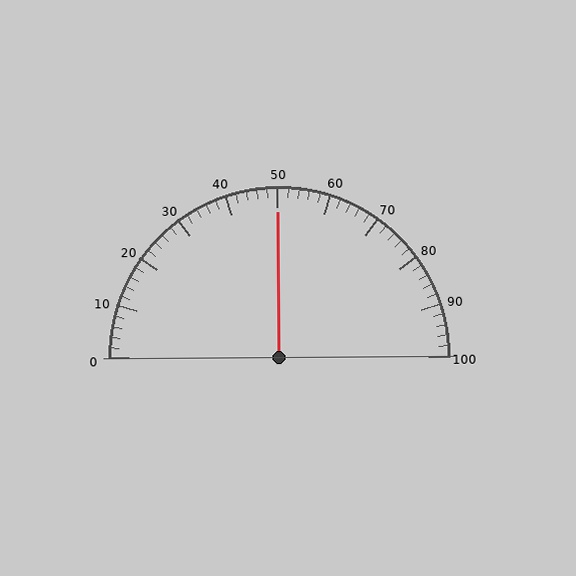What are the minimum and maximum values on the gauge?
The gauge ranges from 0 to 100.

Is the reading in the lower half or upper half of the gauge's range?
The reading is in the upper half of the range (0 to 100).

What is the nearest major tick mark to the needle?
The nearest major tick mark is 50.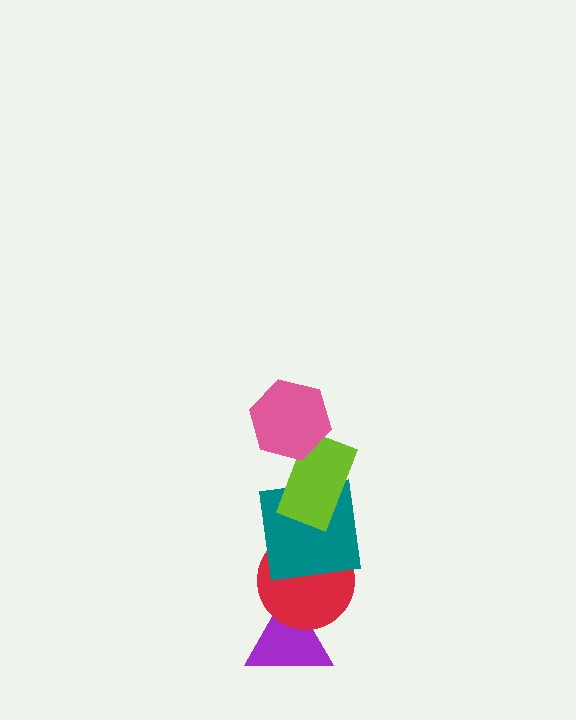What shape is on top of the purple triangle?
The red circle is on top of the purple triangle.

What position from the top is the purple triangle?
The purple triangle is 5th from the top.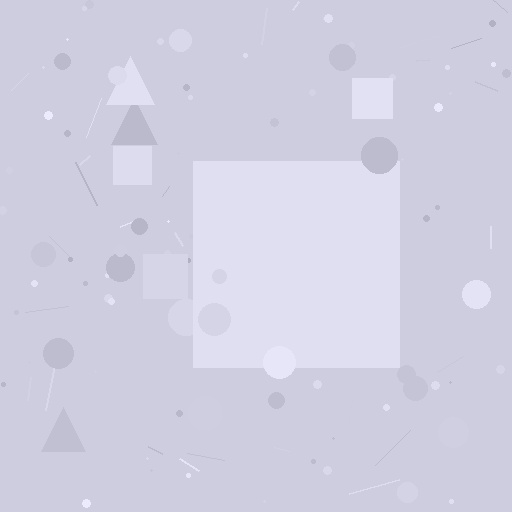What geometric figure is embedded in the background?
A square is embedded in the background.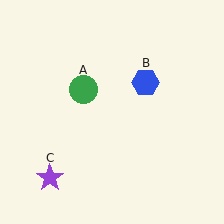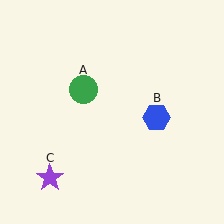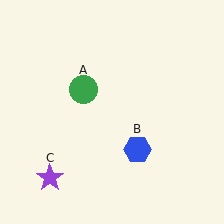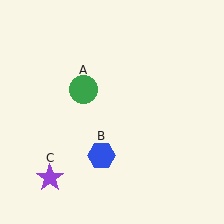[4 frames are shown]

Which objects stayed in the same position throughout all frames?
Green circle (object A) and purple star (object C) remained stationary.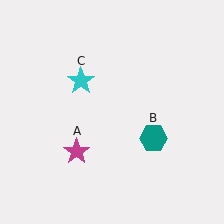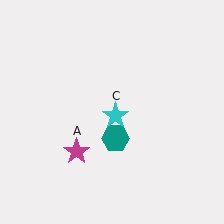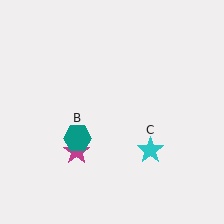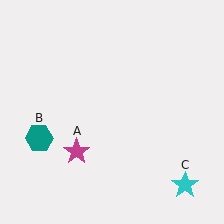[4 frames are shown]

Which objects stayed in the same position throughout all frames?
Magenta star (object A) remained stationary.